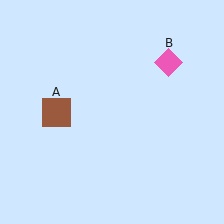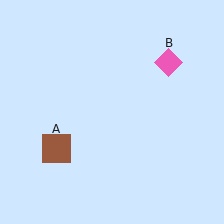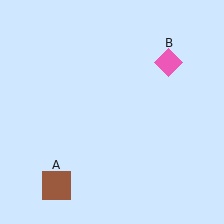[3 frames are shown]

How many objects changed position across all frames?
1 object changed position: brown square (object A).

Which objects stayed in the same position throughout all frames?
Pink diamond (object B) remained stationary.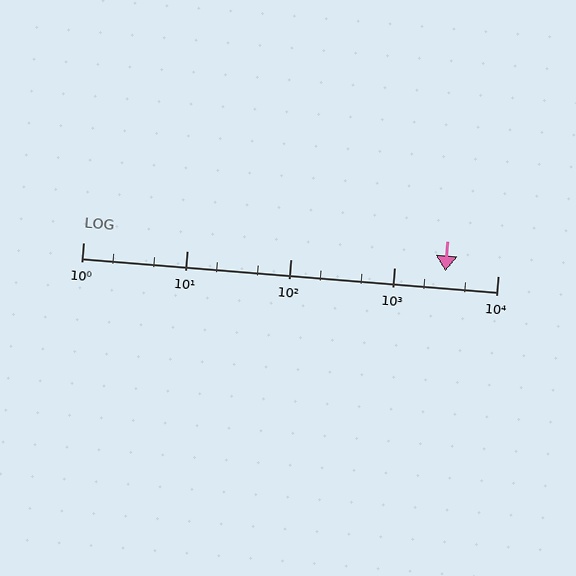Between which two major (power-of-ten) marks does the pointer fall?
The pointer is between 1000 and 10000.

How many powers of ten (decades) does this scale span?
The scale spans 4 decades, from 1 to 10000.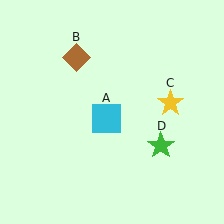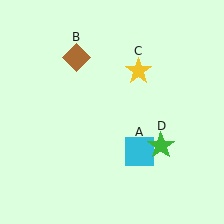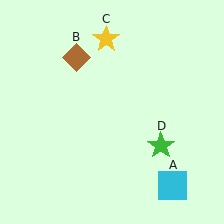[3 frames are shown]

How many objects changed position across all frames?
2 objects changed position: cyan square (object A), yellow star (object C).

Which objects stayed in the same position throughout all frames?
Brown diamond (object B) and green star (object D) remained stationary.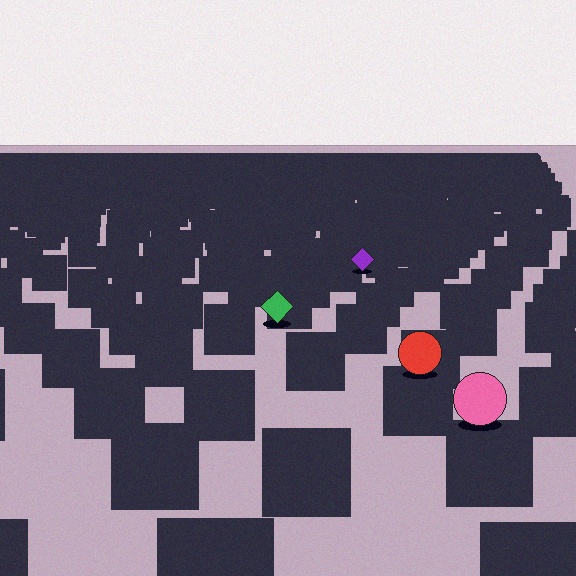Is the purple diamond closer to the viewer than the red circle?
No. The red circle is closer — you can tell from the texture gradient: the ground texture is coarser near it.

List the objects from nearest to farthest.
From nearest to farthest: the pink circle, the red circle, the green diamond, the purple diamond.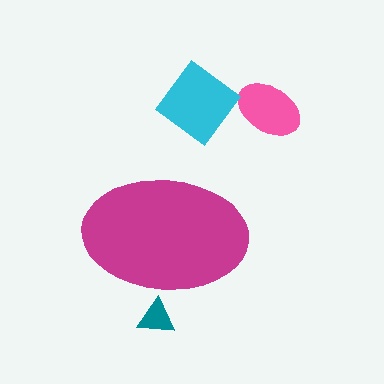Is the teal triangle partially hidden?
Yes, the teal triangle is partially hidden behind the magenta ellipse.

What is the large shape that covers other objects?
A magenta ellipse.